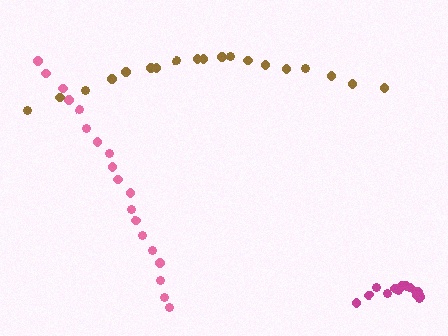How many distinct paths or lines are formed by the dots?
There are 3 distinct paths.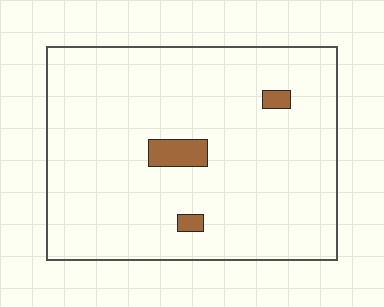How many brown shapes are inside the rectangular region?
3.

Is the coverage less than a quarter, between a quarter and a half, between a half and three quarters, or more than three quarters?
Less than a quarter.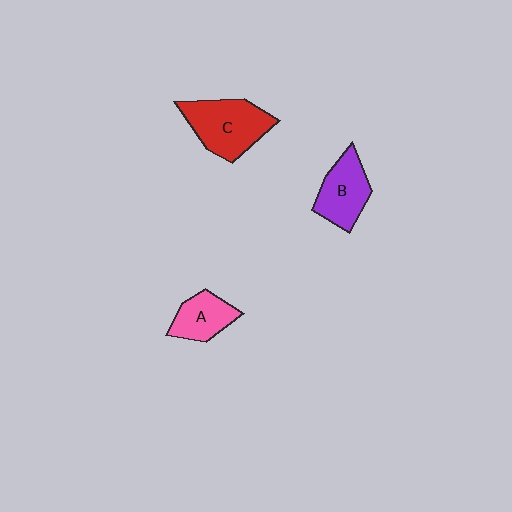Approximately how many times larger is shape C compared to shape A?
Approximately 1.7 times.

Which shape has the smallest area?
Shape A (pink).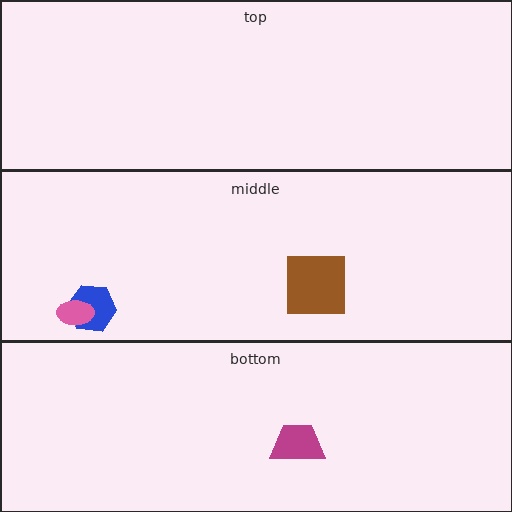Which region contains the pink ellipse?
The middle region.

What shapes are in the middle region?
The blue hexagon, the brown square, the pink ellipse.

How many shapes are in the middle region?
3.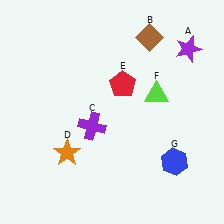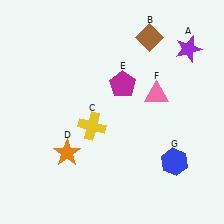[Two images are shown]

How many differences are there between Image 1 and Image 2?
There are 3 differences between the two images.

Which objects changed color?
C changed from purple to yellow. E changed from red to magenta. F changed from lime to pink.